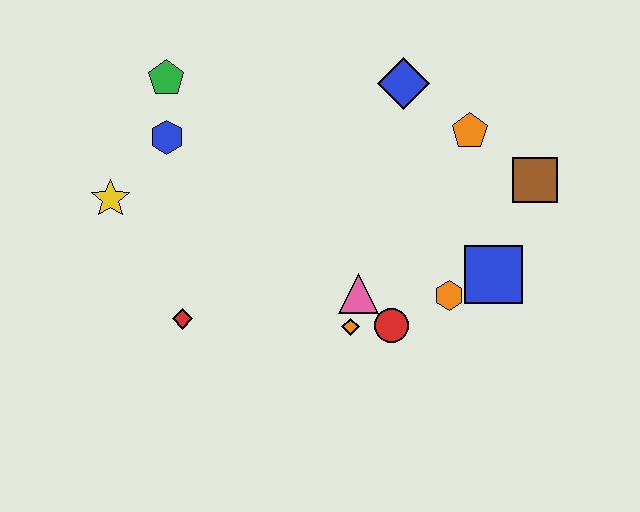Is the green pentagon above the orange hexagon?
Yes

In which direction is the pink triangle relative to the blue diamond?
The pink triangle is below the blue diamond.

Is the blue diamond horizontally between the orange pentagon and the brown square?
No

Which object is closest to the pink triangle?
The orange diamond is closest to the pink triangle.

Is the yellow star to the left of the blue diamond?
Yes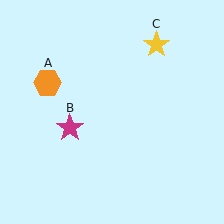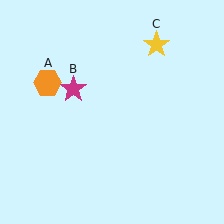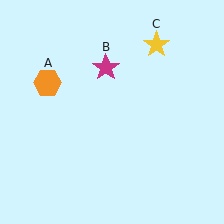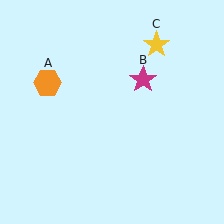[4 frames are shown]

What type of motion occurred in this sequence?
The magenta star (object B) rotated clockwise around the center of the scene.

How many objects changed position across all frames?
1 object changed position: magenta star (object B).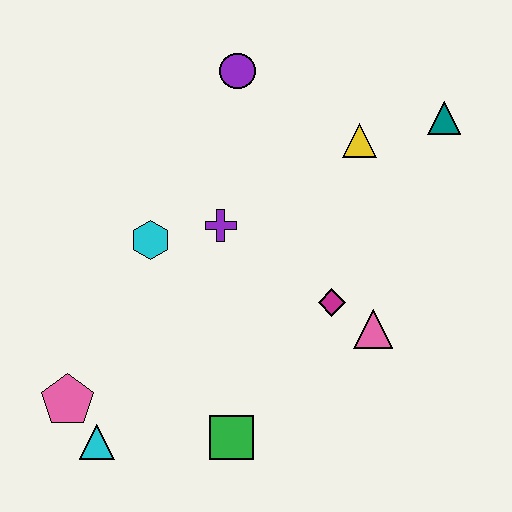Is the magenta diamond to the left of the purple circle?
No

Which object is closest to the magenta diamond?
The pink triangle is closest to the magenta diamond.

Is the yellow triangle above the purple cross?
Yes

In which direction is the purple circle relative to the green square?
The purple circle is above the green square.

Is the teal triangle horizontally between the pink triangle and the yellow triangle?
No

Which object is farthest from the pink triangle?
The pink pentagon is farthest from the pink triangle.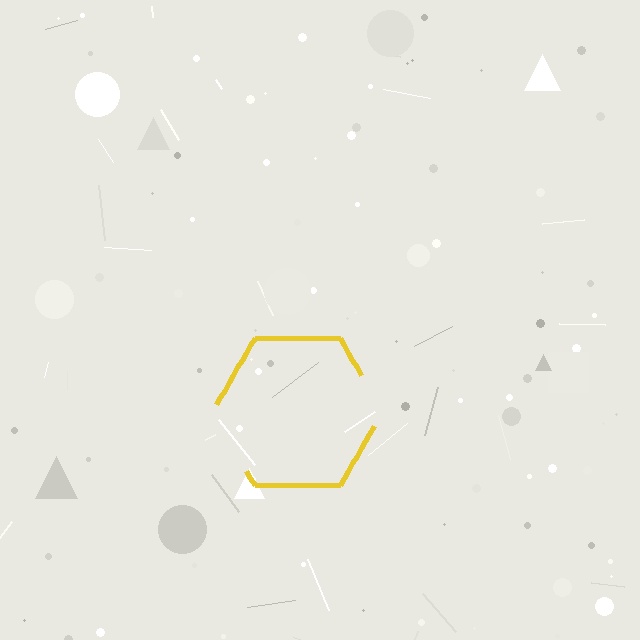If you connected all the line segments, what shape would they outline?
They would outline a hexagon.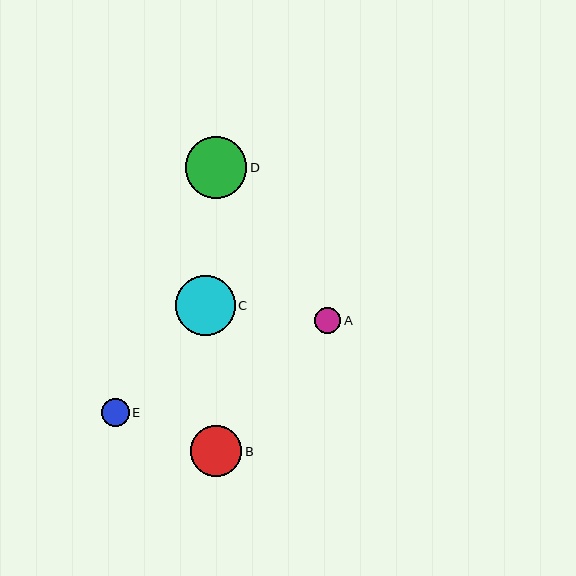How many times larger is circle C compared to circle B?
Circle C is approximately 1.2 times the size of circle B.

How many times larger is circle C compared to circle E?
Circle C is approximately 2.2 times the size of circle E.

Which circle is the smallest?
Circle A is the smallest with a size of approximately 26 pixels.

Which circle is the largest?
Circle D is the largest with a size of approximately 62 pixels.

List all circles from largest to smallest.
From largest to smallest: D, C, B, E, A.